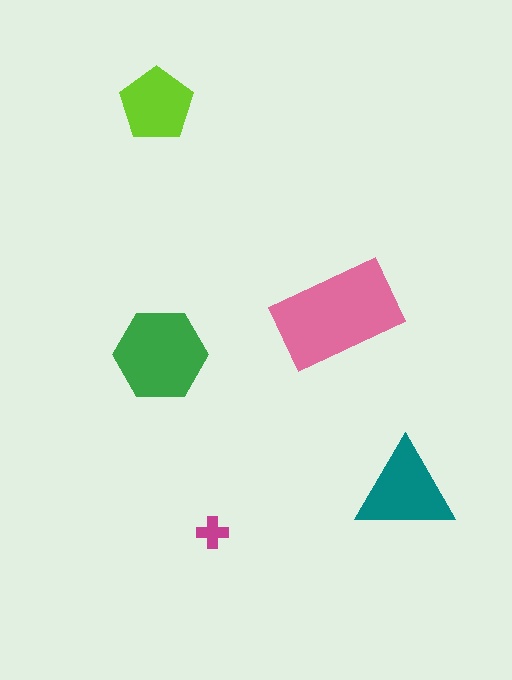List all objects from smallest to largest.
The magenta cross, the lime pentagon, the teal triangle, the green hexagon, the pink rectangle.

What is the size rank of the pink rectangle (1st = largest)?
1st.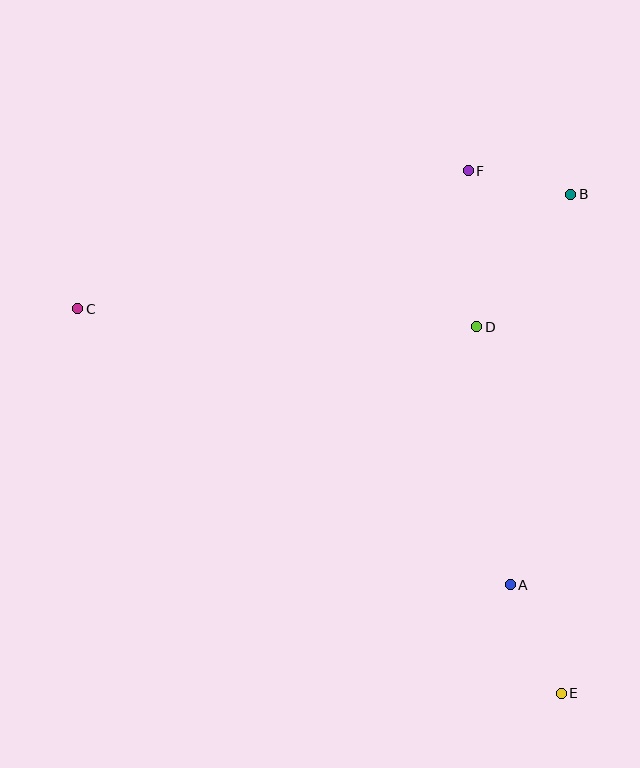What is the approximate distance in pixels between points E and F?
The distance between E and F is approximately 531 pixels.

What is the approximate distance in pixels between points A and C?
The distance between A and C is approximately 513 pixels.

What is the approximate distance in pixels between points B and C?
The distance between B and C is approximately 506 pixels.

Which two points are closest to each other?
Points B and F are closest to each other.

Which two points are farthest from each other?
Points C and E are farthest from each other.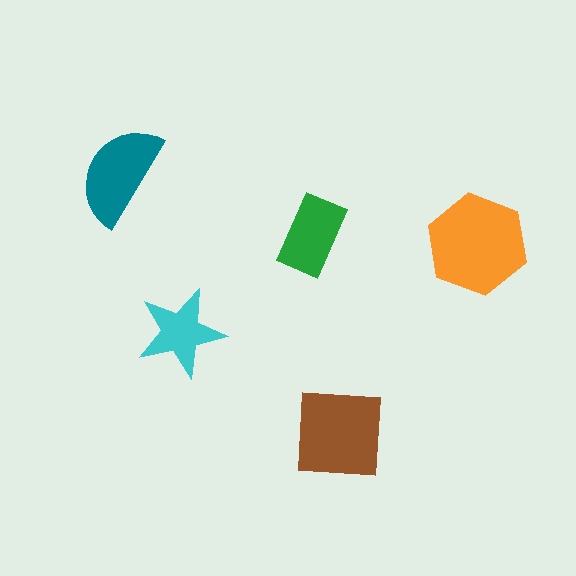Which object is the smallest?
The cyan star.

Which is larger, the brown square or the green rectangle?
The brown square.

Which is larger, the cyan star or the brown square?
The brown square.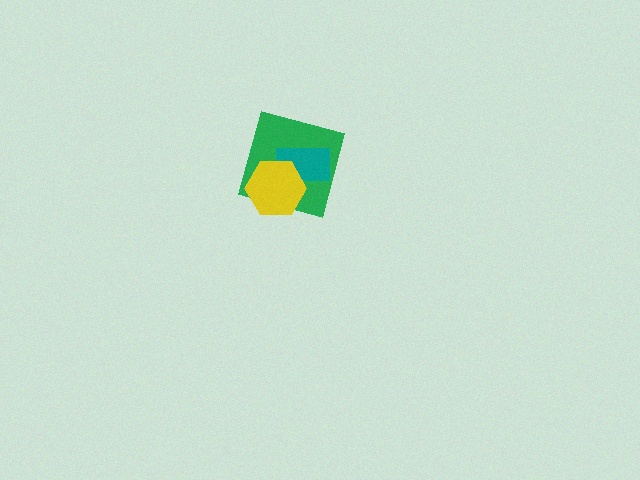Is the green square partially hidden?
Yes, it is partially covered by another shape.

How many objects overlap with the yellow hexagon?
2 objects overlap with the yellow hexagon.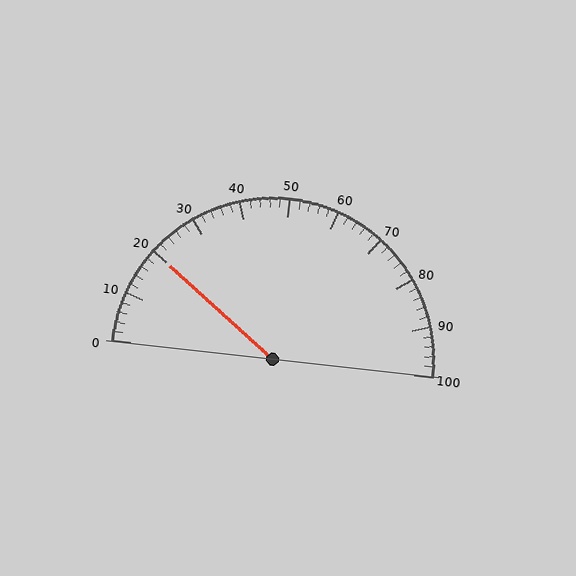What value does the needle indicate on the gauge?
The needle indicates approximately 20.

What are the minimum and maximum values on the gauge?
The gauge ranges from 0 to 100.